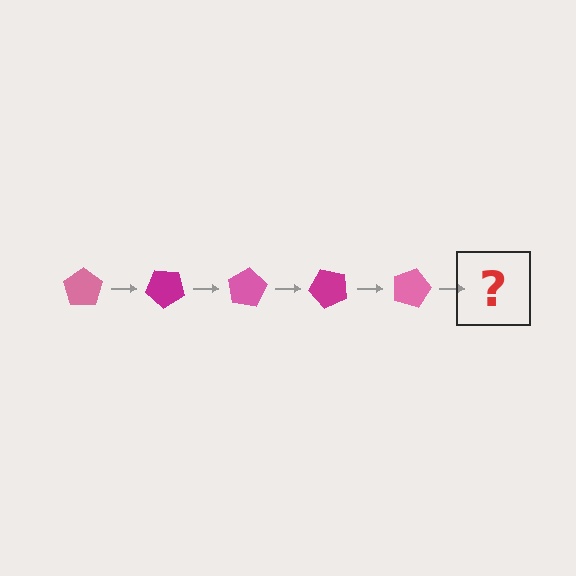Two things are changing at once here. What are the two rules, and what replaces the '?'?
The two rules are that it rotates 40 degrees each step and the color cycles through pink and magenta. The '?' should be a magenta pentagon, rotated 200 degrees from the start.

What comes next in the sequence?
The next element should be a magenta pentagon, rotated 200 degrees from the start.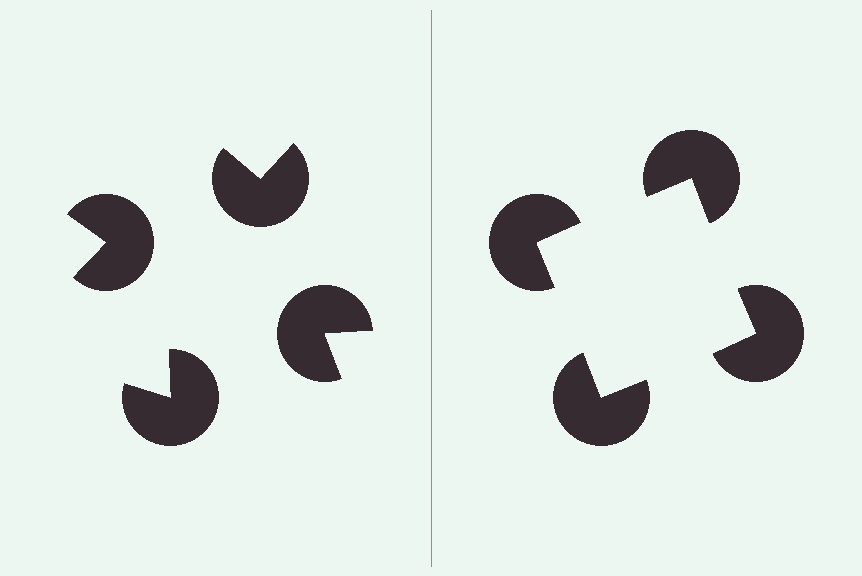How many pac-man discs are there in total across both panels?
8 — 4 on each side.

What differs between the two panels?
The pac-man discs are positioned identically on both sides; only the wedge orientations differ. On the right they align to a square; on the left they are misaligned.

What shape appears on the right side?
An illusory square.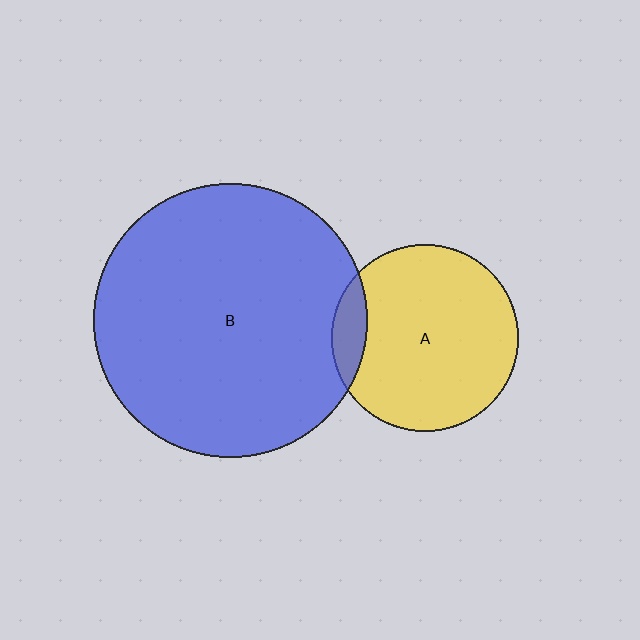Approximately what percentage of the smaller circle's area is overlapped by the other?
Approximately 10%.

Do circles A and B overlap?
Yes.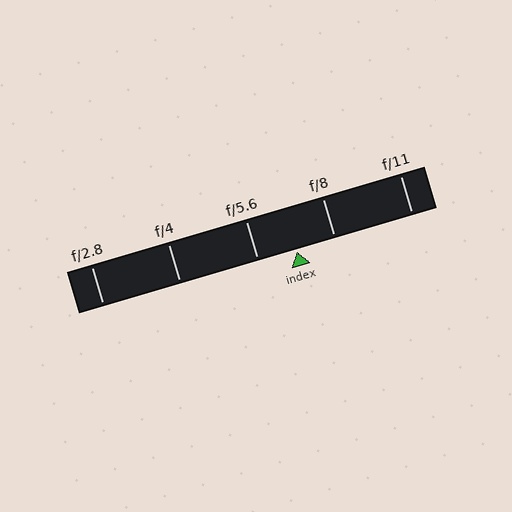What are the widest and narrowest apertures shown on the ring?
The widest aperture shown is f/2.8 and the narrowest is f/11.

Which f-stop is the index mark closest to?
The index mark is closest to f/8.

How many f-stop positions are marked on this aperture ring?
There are 5 f-stop positions marked.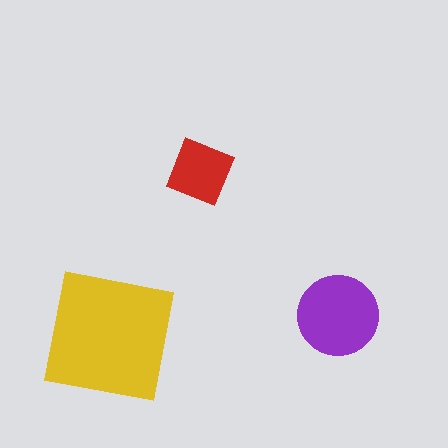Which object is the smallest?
The red diamond.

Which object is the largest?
The yellow square.